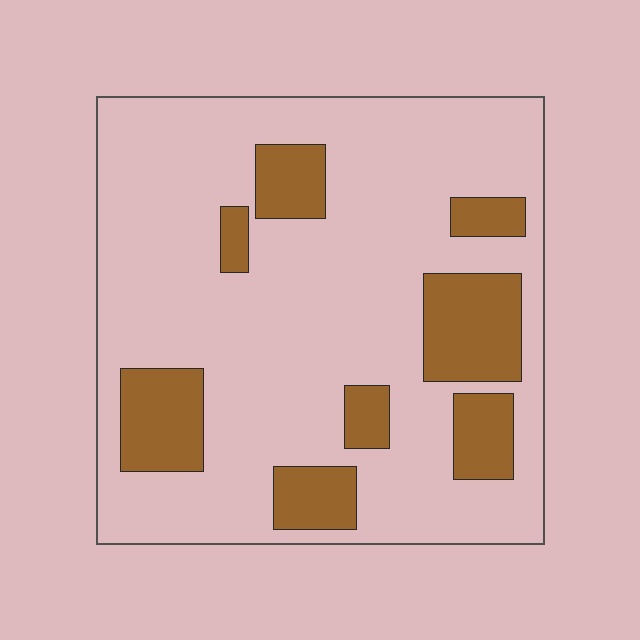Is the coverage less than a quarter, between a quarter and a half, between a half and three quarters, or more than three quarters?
Less than a quarter.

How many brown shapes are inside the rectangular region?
8.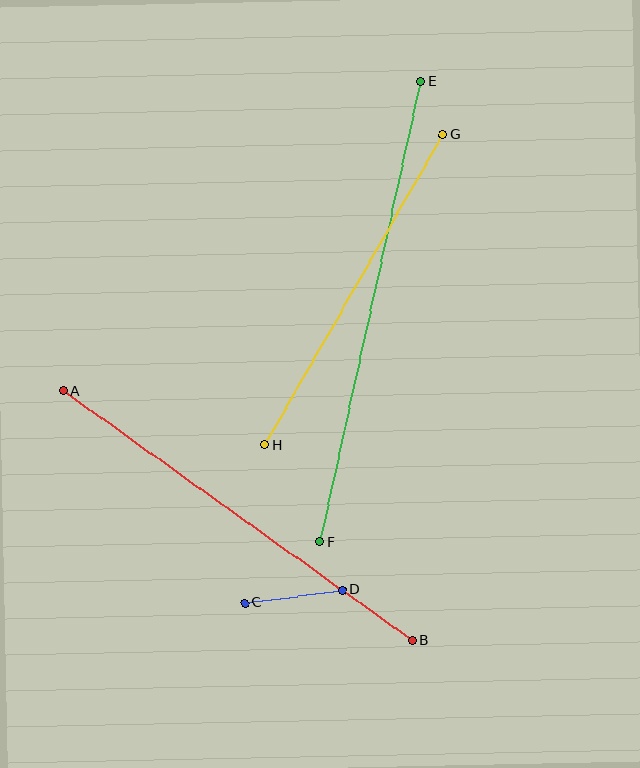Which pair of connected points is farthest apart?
Points E and F are farthest apart.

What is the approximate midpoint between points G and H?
The midpoint is at approximately (354, 290) pixels.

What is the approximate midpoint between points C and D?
The midpoint is at approximately (293, 596) pixels.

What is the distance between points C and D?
The distance is approximately 98 pixels.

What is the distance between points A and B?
The distance is approximately 429 pixels.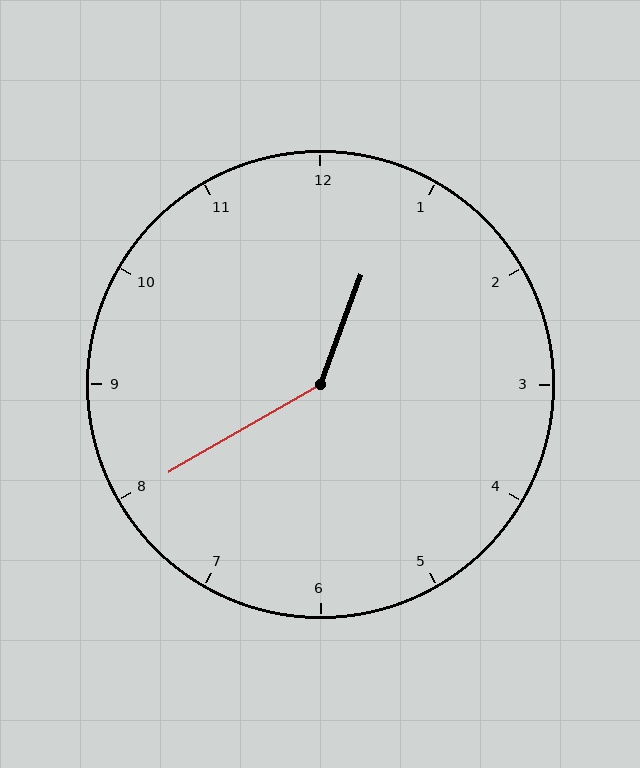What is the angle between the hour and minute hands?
Approximately 140 degrees.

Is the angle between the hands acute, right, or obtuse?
It is obtuse.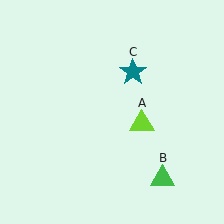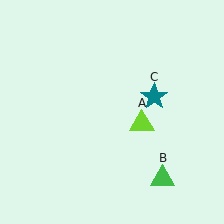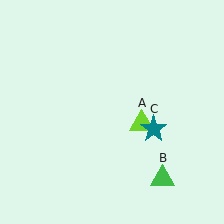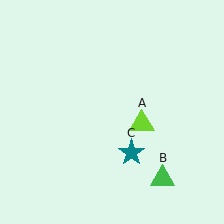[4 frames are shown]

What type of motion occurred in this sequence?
The teal star (object C) rotated clockwise around the center of the scene.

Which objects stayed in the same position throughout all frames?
Lime triangle (object A) and green triangle (object B) remained stationary.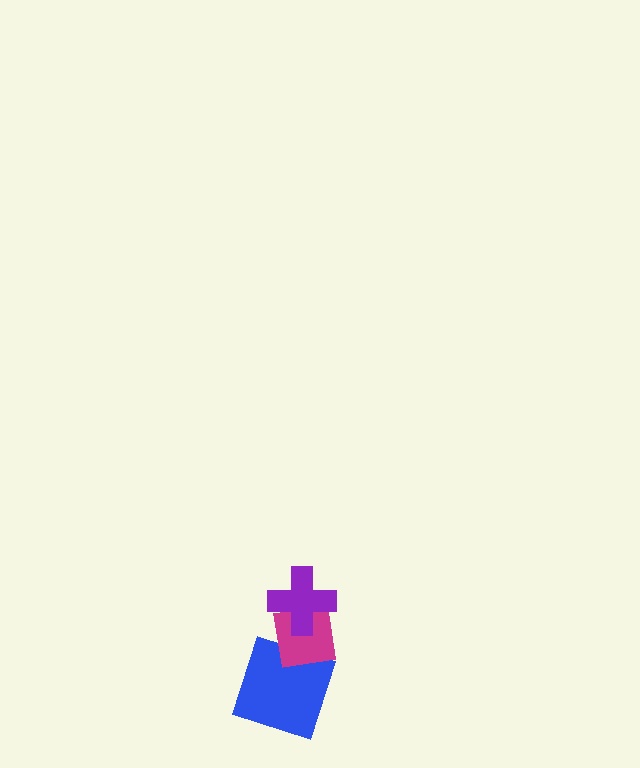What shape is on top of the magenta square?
The purple cross is on top of the magenta square.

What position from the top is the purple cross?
The purple cross is 1st from the top.